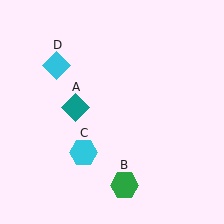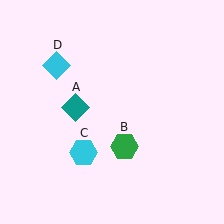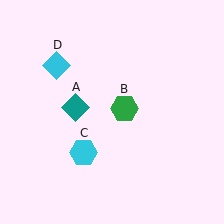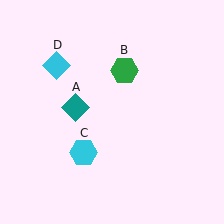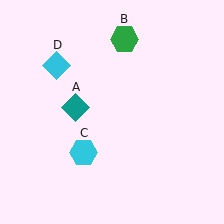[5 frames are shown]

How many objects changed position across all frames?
1 object changed position: green hexagon (object B).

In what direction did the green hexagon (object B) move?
The green hexagon (object B) moved up.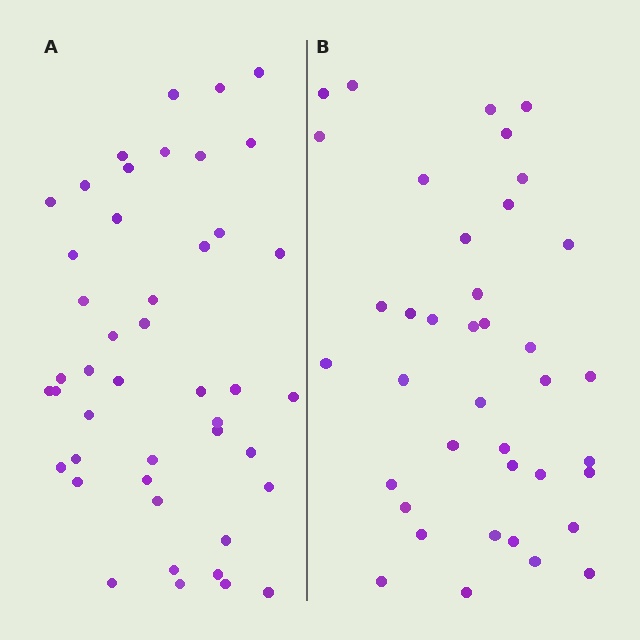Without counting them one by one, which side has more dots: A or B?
Region A (the left region) has more dots.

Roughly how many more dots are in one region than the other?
Region A has about 6 more dots than region B.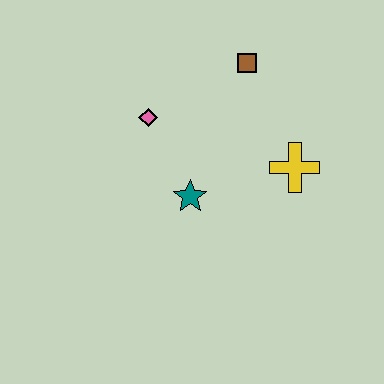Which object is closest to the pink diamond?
The teal star is closest to the pink diamond.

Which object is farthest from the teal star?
The brown square is farthest from the teal star.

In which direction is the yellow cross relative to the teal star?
The yellow cross is to the right of the teal star.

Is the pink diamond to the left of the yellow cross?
Yes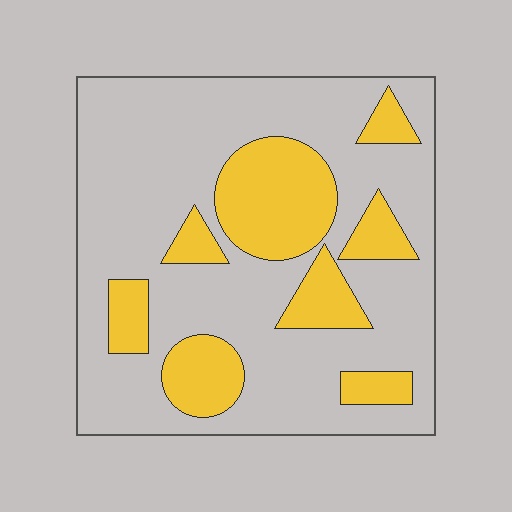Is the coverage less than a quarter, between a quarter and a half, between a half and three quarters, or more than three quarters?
Between a quarter and a half.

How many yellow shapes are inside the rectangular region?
8.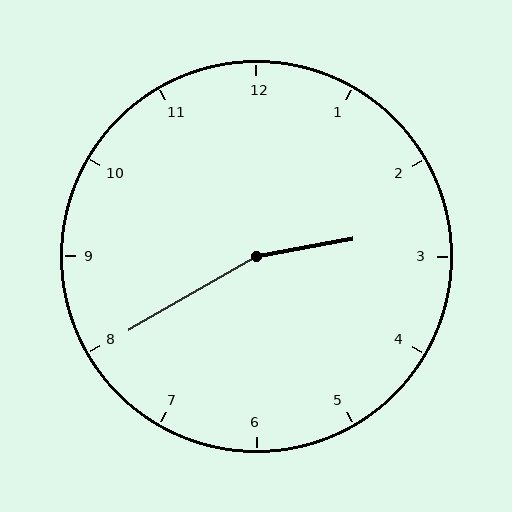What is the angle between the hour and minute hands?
Approximately 160 degrees.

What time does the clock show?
2:40.